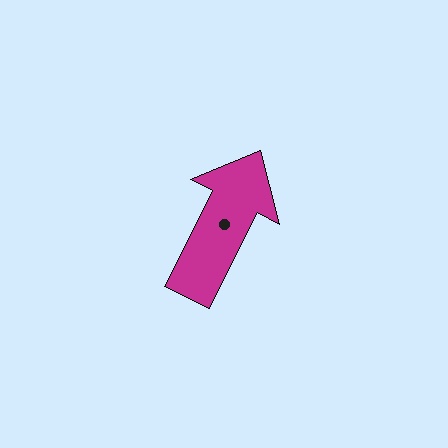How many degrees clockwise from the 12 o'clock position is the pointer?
Approximately 27 degrees.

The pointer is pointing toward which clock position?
Roughly 1 o'clock.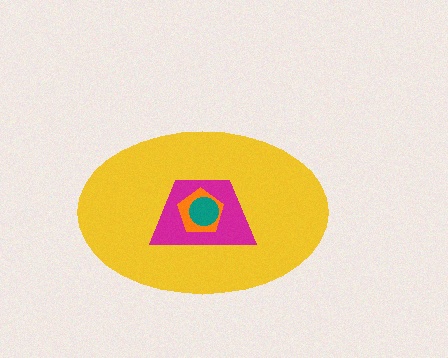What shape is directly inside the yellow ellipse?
The magenta trapezoid.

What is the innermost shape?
The teal circle.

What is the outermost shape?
The yellow ellipse.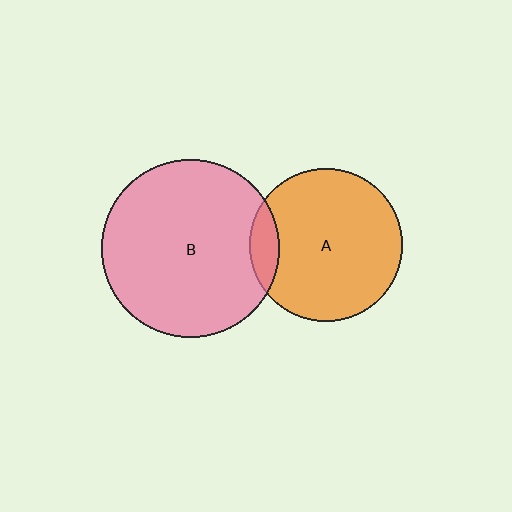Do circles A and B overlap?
Yes.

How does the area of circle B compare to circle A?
Approximately 1.4 times.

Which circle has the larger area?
Circle B (pink).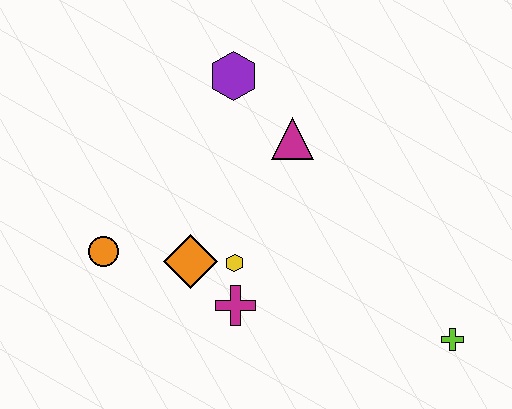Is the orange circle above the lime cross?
Yes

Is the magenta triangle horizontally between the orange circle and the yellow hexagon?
No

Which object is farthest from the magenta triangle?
The lime cross is farthest from the magenta triangle.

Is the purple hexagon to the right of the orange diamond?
Yes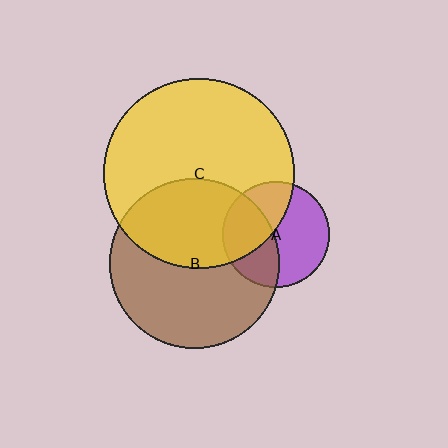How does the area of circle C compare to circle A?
Approximately 3.2 times.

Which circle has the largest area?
Circle C (yellow).